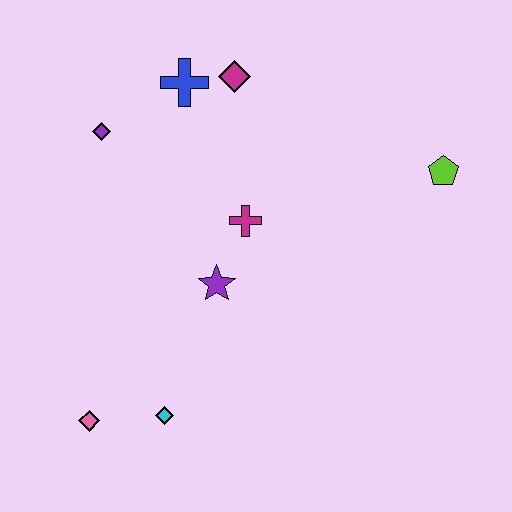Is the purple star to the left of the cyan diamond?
No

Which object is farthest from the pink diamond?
The lime pentagon is farthest from the pink diamond.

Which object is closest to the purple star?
The magenta cross is closest to the purple star.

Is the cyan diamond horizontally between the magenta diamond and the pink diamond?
Yes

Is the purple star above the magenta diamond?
No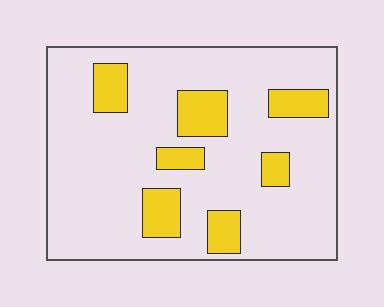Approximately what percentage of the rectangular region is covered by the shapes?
Approximately 20%.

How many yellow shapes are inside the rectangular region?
7.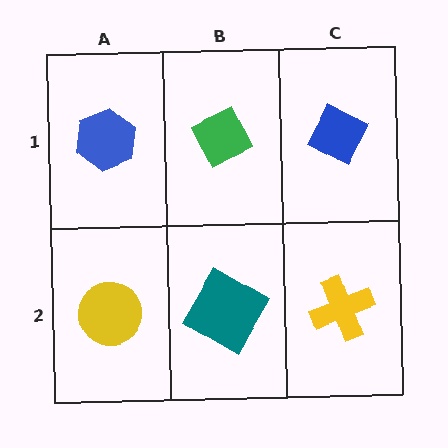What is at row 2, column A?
A yellow circle.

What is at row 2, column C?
A yellow cross.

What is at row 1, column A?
A blue hexagon.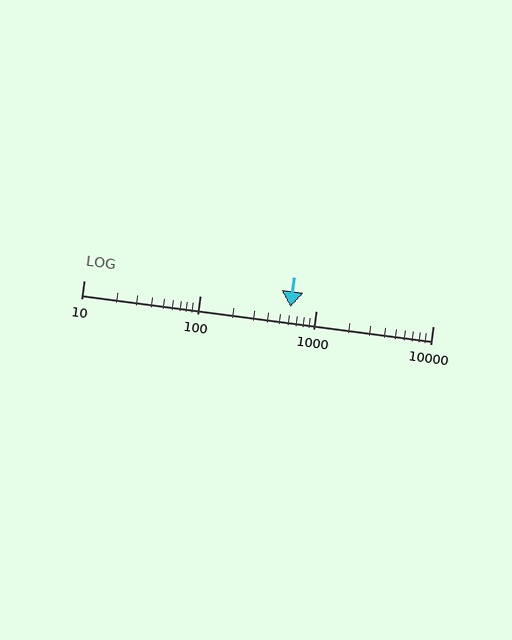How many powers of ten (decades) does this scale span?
The scale spans 3 decades, from 10 to 10000.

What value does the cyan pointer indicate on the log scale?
The pointer indicates approximately 600.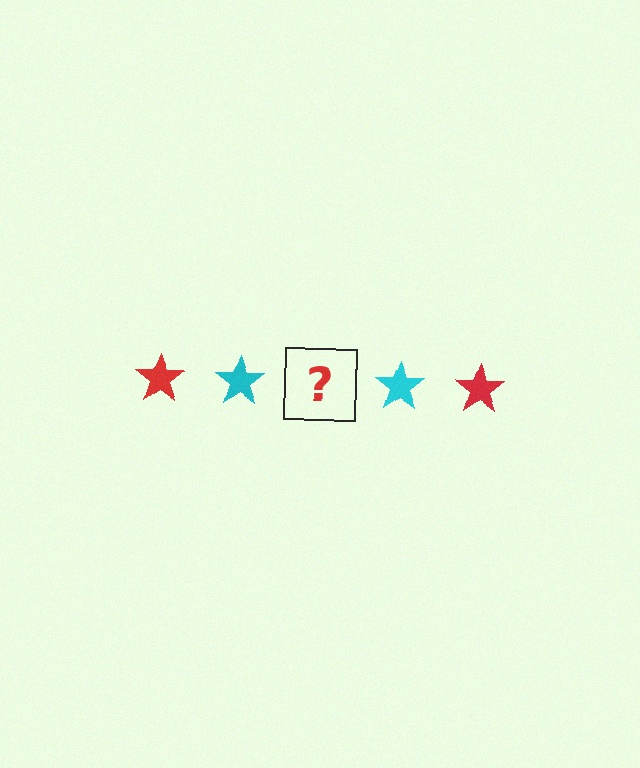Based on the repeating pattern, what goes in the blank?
The blank should be a red star.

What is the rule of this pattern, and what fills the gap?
The rule is that the pattern cycles through red, cyan stars. The gap should be filled with a red star.